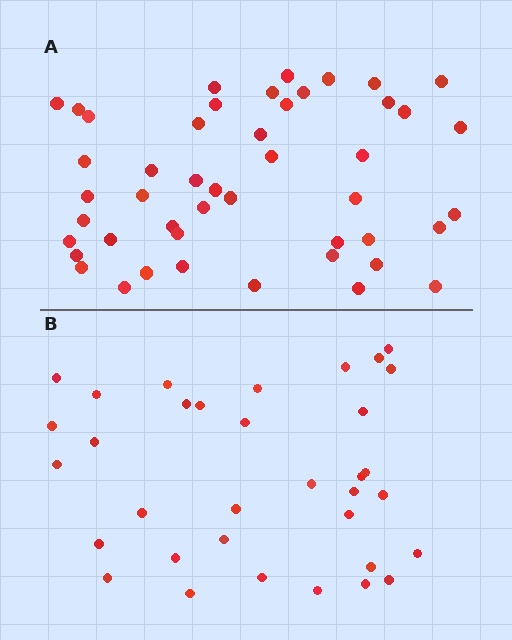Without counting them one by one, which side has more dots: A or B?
Region A (the top region) has more dots.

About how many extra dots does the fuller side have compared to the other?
Region A has approximately 15 more dots than region B.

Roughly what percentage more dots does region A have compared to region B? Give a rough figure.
About 40% more.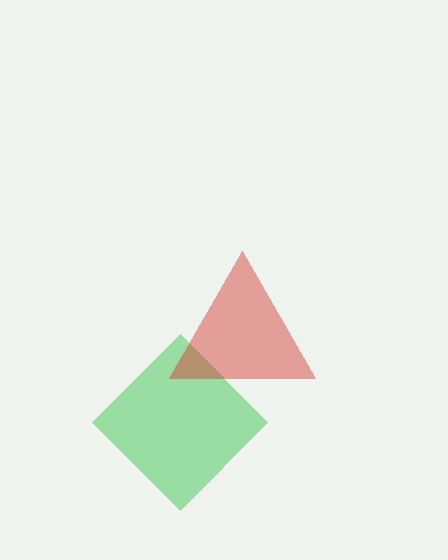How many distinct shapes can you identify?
There are 2 distinct shapes: a green diamond, a red triangle.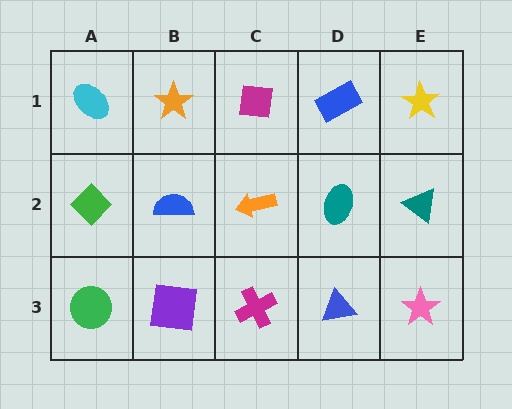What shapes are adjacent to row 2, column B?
An orange star (row 1, column B), a purple square (row 3, column B), a green diamond (row 2, column A), an orange arrow (row 2, column C).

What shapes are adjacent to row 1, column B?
A blue semicircle (row 2, column B), a cyan ellipse (row 1, column A), a magenta square (row 1, column C).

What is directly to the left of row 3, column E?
A blue triangle.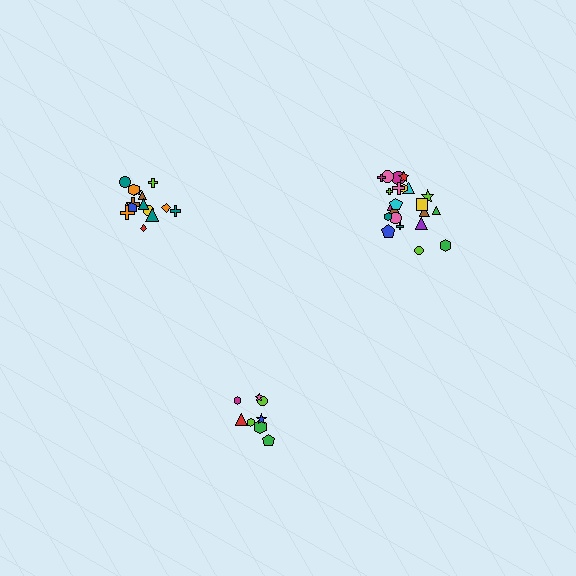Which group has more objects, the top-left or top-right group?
The top-right group.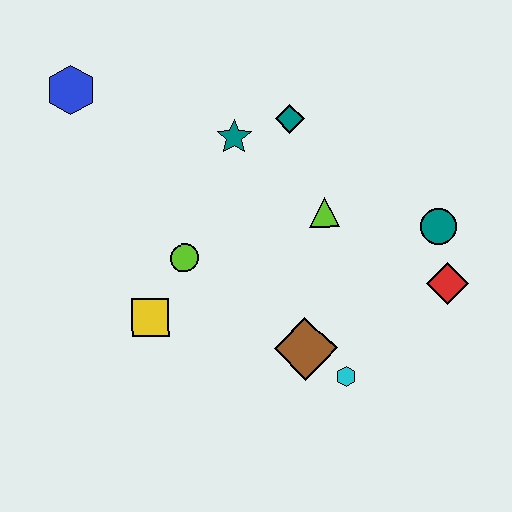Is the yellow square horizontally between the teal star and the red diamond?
No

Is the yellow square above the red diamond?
No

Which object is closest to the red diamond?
The teal circle is closest to the red diamond.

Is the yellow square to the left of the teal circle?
Yes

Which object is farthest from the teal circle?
The blue hexagon is farthest from the teal circle.